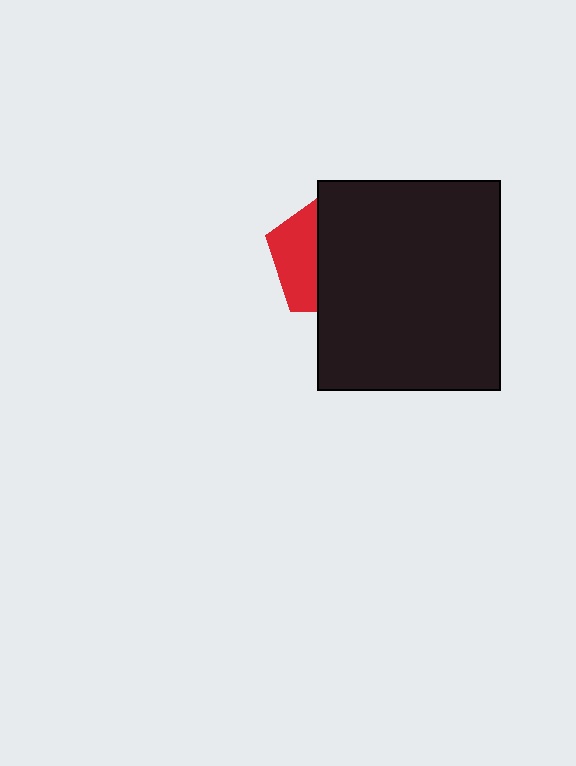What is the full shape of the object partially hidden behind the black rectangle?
The partially hidden object is a red pentagon.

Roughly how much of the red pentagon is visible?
A small part of it is visible (roughly 37%).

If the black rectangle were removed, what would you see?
You would see the complete red pentagon.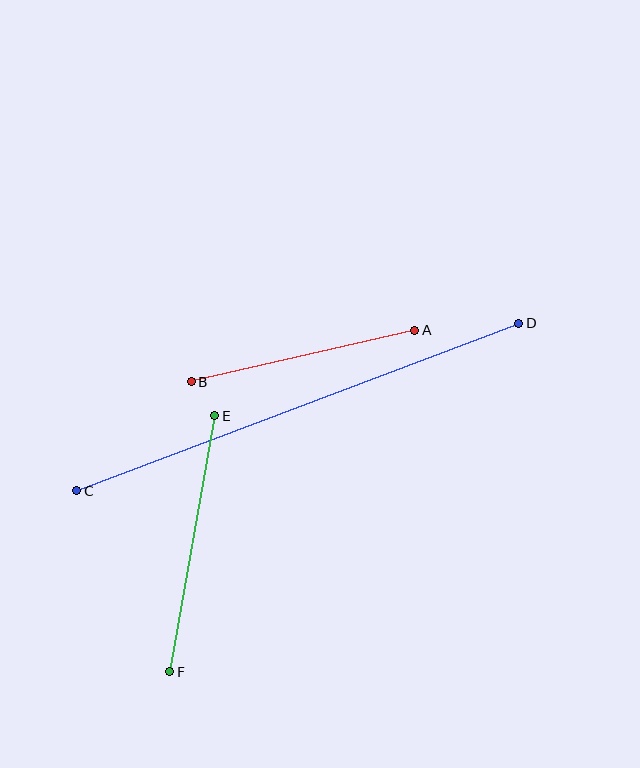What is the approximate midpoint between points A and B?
The midpoint is at approximately (303, 356) pixels.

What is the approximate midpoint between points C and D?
The midpoint is at approximately (298, 407) pixels.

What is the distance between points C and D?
The distance is approximately 473 pixels.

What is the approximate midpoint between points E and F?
The midpoint is at approximately (192, 544) pixels.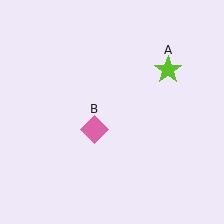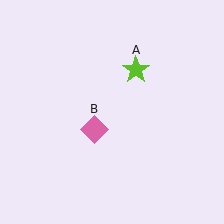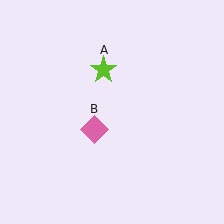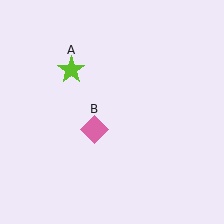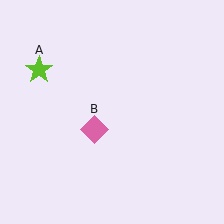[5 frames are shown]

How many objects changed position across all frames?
1 object changed position: lime star (object A).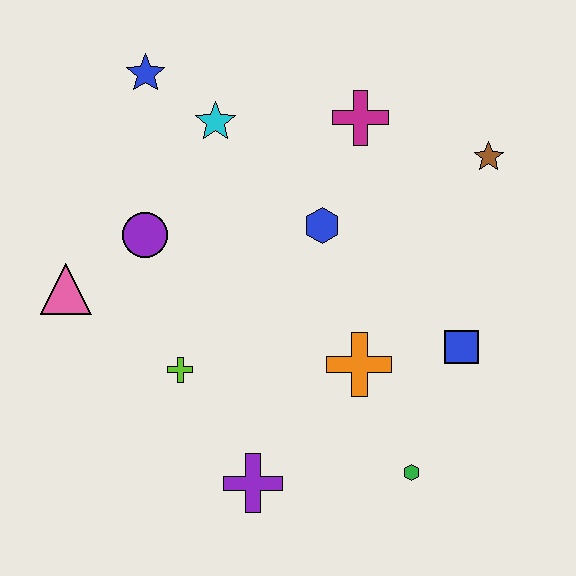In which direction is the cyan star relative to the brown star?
The cyan star is to the left of the brown star.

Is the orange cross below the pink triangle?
Yes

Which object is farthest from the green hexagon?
The blue star is farthest from the green hexagon.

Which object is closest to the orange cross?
The blue square is closest to the orange cross.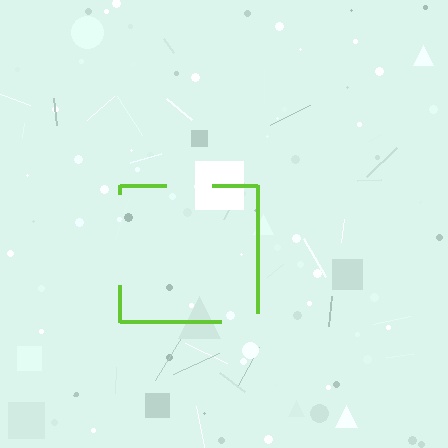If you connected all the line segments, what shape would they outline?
They would outline a square.